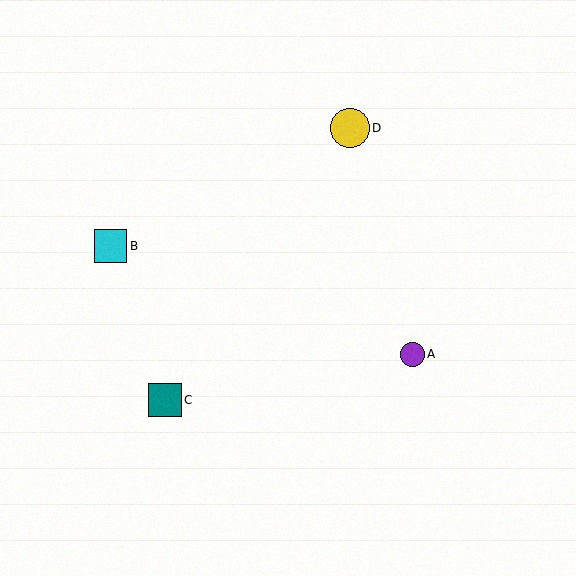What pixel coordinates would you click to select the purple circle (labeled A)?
Click at (412, 354) to select the purple circle A.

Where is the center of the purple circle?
The center of the purple circle is at (412, 354).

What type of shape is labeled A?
Shape A is a purple circle.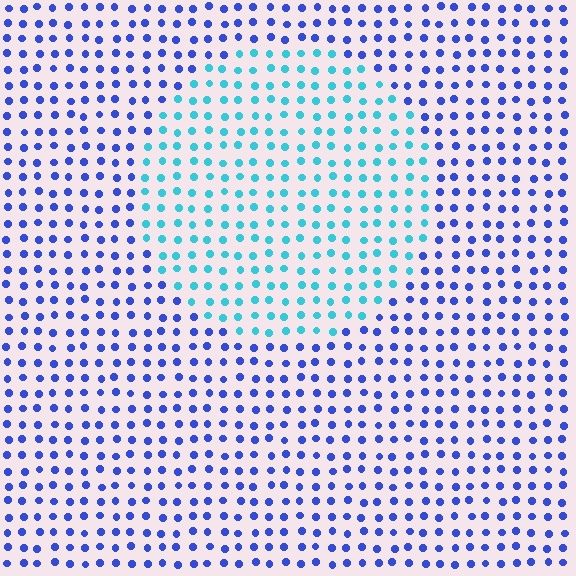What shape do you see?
I see a circle.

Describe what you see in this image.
The image is filled with small blue elements in a uniform arrangement. A circle-shaped region is visible where the elements are tinted to a slightly different hue, forming a subtle color boundary.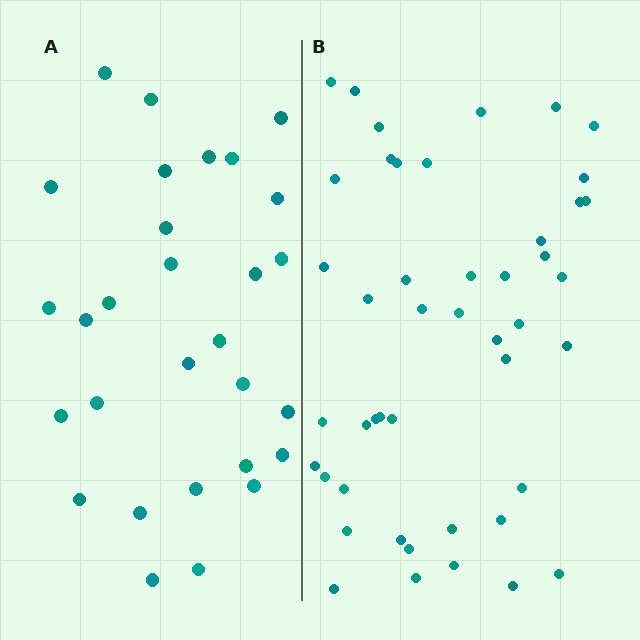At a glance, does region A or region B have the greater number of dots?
Region B (the right region) has more dots.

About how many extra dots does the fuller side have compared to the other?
Region B has approximately 15 more dots than region A.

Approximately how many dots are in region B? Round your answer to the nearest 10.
About 50 dots. (The exact count is 46, which rounds to 50.)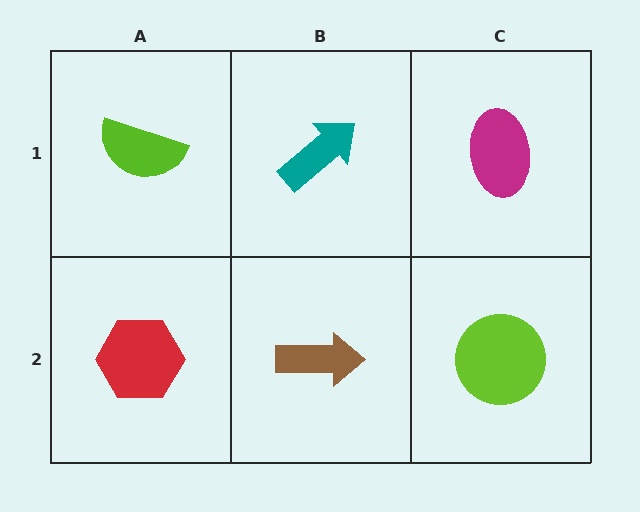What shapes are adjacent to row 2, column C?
A magenta ellipse (row 1, column C), a brown arrow (row 2, column B).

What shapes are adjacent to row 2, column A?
A lime semicircle (row 1, column A), a brown arrow (row 2, column B).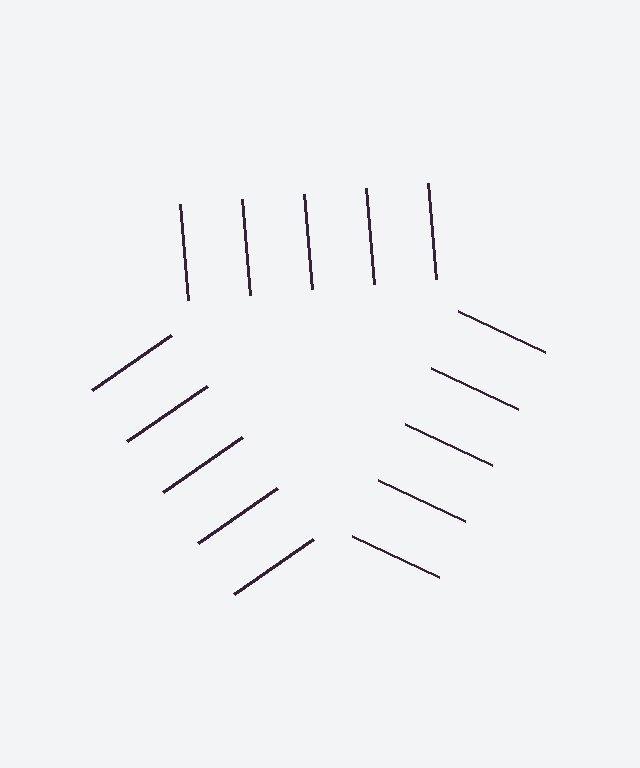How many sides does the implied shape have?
3 sides — the line-ends trace a triangle.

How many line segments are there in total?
15 — 5 along each of the 3 edges.